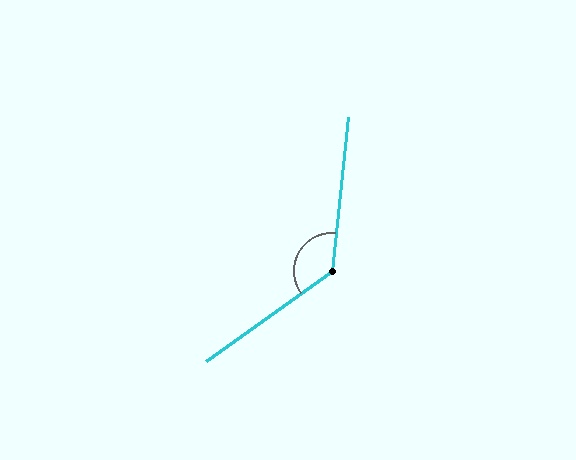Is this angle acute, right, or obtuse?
It is obtuse.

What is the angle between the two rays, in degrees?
Approximately 132 degrees.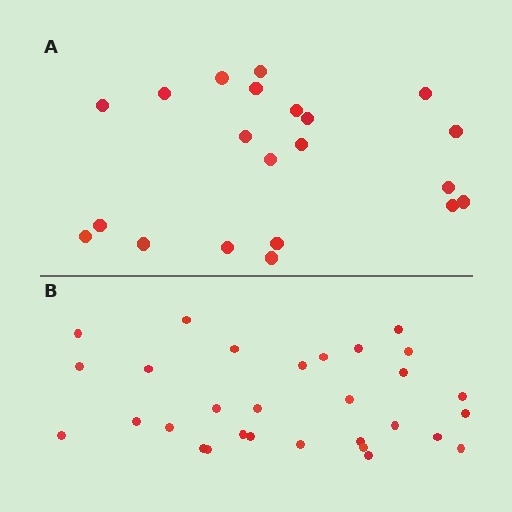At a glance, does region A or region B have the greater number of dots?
Region B (the bottom region) has more dots.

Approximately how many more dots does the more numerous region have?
Region B has roughly 8 or so more dots than region A.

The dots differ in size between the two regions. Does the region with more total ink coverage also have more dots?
No. Region A has more total ink coverage because its dots are larger, but region B actually contains more individual dots. Total area can be misleading — the number of items is what matters here.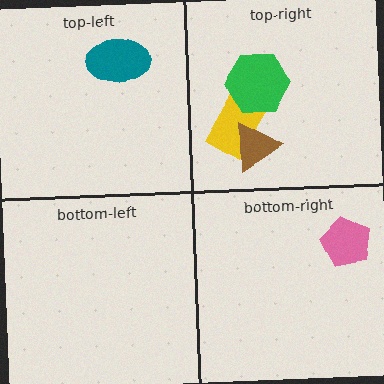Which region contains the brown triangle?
The top-right region.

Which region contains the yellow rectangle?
The top-right region.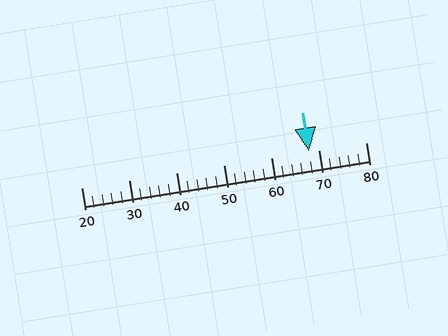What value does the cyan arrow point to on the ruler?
The cyan arrow points to approximately 68.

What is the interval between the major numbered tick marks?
The major tick marks are spaced 10 units apart.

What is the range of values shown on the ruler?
The ruler shows values from 20 to 80.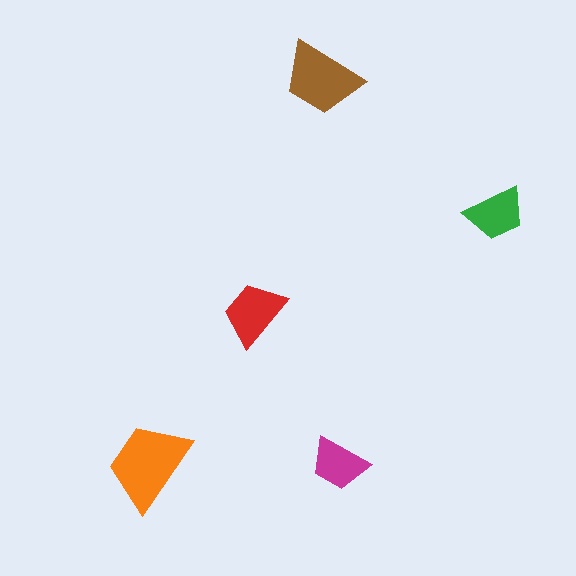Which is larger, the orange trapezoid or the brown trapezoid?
The orange one.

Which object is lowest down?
The magenta trapezoid is bottommost.